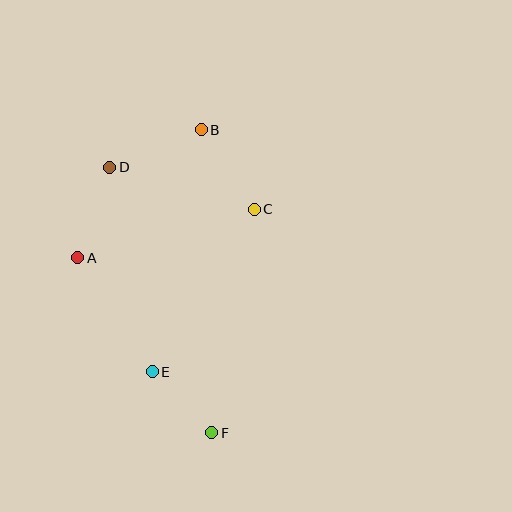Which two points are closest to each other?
Points E and F are closest to each other.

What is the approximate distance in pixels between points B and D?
The distance between B and D is approximately 99 pixels.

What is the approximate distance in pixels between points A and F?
The distance between A and F is approximately 221 pixels.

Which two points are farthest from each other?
Points B and F are farthest from each other.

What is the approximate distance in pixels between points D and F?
The distance between D and F is approximately 284 pixels.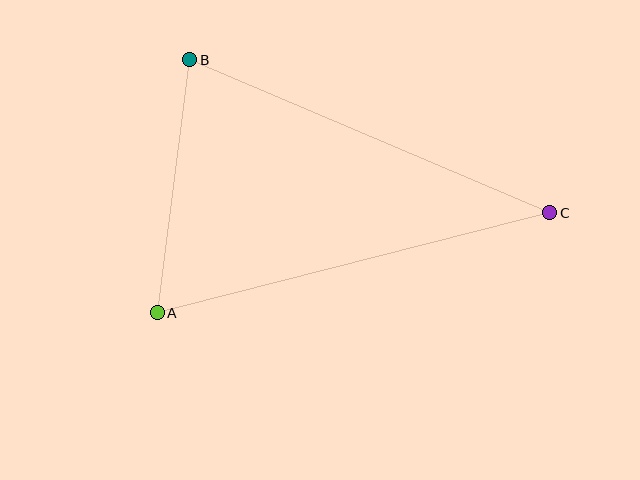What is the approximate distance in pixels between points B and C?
The distance between B and C is approximately 391 pixels.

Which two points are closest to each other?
Points A and B are closest to each other.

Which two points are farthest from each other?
Points A and C are farthest from each other.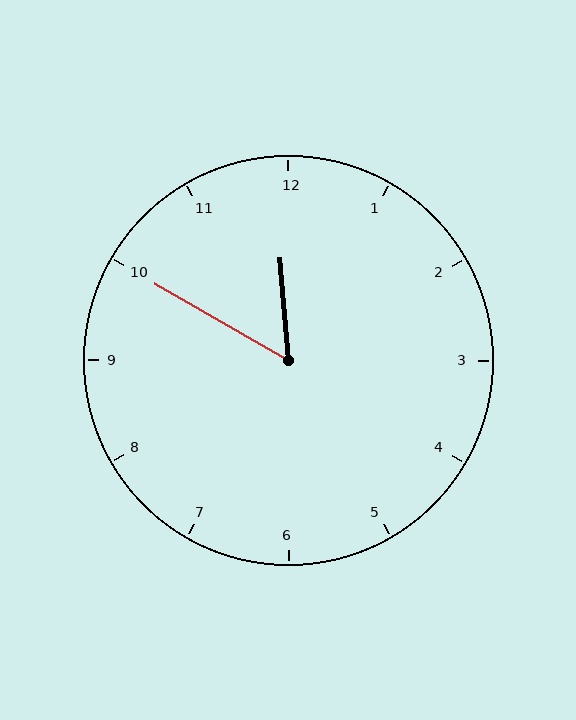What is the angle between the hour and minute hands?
Approximately 55 degrees.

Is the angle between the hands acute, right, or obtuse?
It is acute.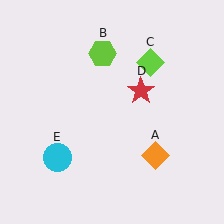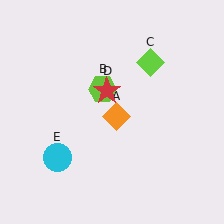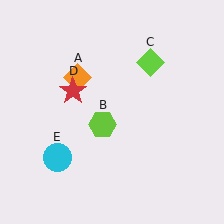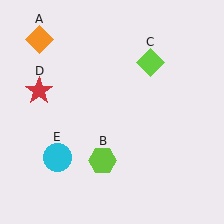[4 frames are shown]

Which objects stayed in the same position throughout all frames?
Lime diamond (object C) and cyan circle (object E) remained stationary.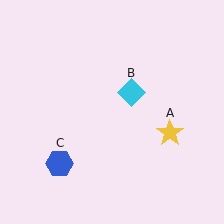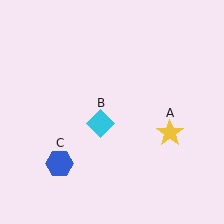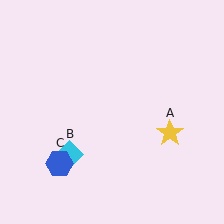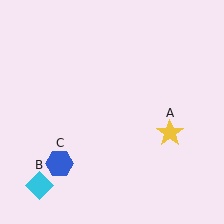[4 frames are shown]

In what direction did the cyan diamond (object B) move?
The cyan diamond (object B) moved down and to the left.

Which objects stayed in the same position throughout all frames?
Yellow star (object A) and blue hexagon (object C) remained stationary.